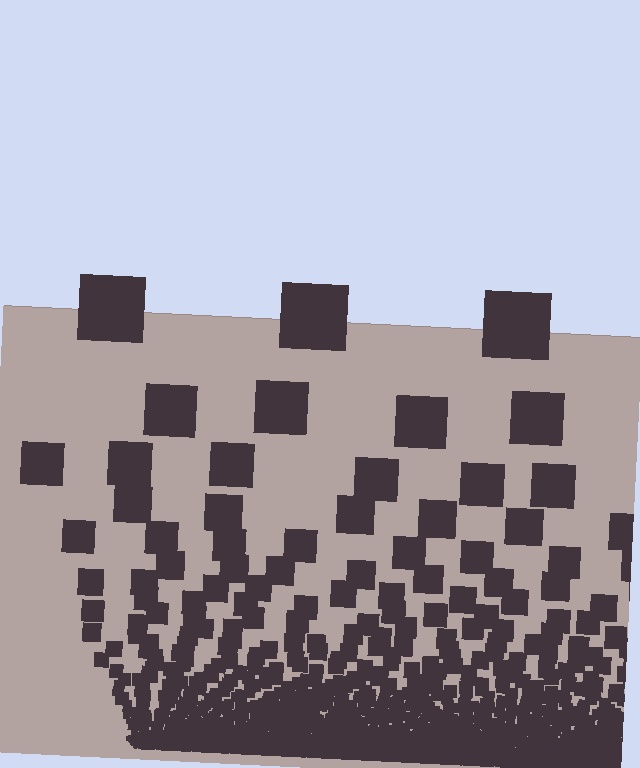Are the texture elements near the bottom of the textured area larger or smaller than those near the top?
Smaller. The gradient is inverted — elements near the bottom are smaller and denser.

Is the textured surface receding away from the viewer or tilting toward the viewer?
The surface appears to tilt toward the viewer. Texture elements get larger and sparser toward the top.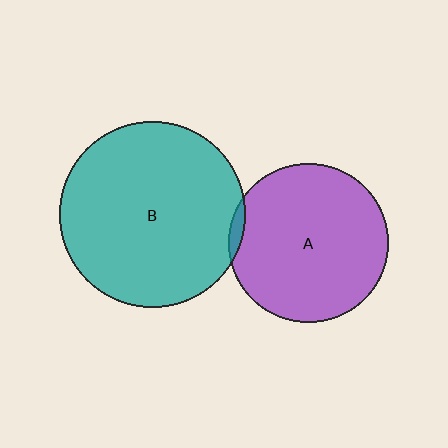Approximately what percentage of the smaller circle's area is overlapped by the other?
Approximately 5%.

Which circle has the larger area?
Circle B (teal).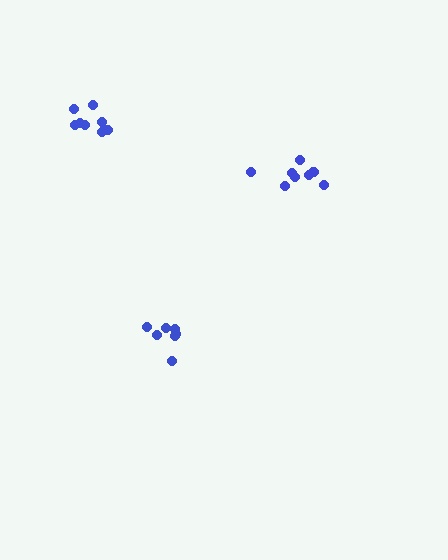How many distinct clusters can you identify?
There are 3 distinct clusters.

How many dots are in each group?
Group 1: 7 dots, Group 2: 8 dots, Group 3: 8 dots (23 total).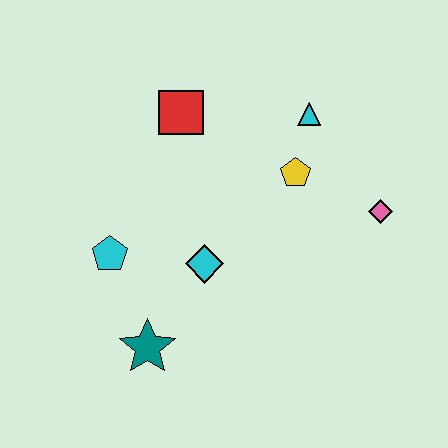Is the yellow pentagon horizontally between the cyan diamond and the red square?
No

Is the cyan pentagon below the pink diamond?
Yes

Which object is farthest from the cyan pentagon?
The pink diamond is farthest from the cyan pentagon.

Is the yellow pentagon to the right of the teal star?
Yes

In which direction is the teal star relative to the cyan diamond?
The teal star is below the cyan diamond.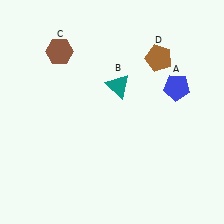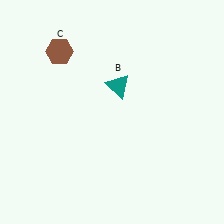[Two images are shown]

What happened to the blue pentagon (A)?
The blue pentagon (A) was removed in Image 2. It was in the top-right area of Image 1.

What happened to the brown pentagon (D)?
The brown pentagon (D) was removed in Image 2. It was in the top-right area of Image 1.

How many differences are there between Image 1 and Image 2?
There are 2 differences between the two images.